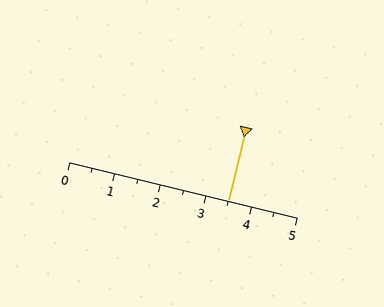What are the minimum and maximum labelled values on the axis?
The axis runs from 0 to 5.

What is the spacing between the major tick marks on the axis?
The major ticks are spaced 1 apart.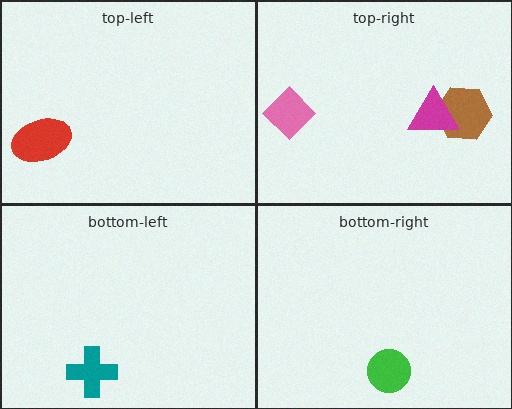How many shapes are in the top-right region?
3.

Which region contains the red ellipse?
The top-left region.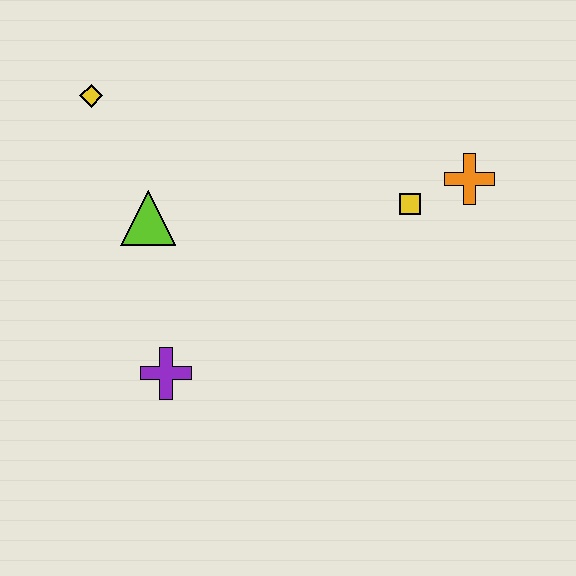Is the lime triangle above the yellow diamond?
No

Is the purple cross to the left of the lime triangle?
No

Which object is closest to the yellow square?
The orange cross is closest to the yellow square.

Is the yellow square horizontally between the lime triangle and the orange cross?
Yes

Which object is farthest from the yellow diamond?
The orange cross is farthest from the yellow diamond.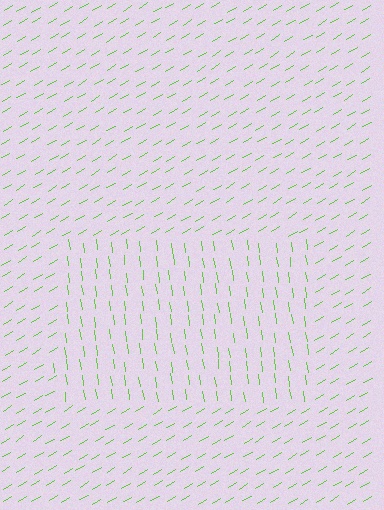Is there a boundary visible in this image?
Yes, there is a texture boundary formed by a change in line orientation.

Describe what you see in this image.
The image is filled with small lime line segments. A rectangle region in the image has lines oriented differently from the surrounding lines, creating a visible texture boundary.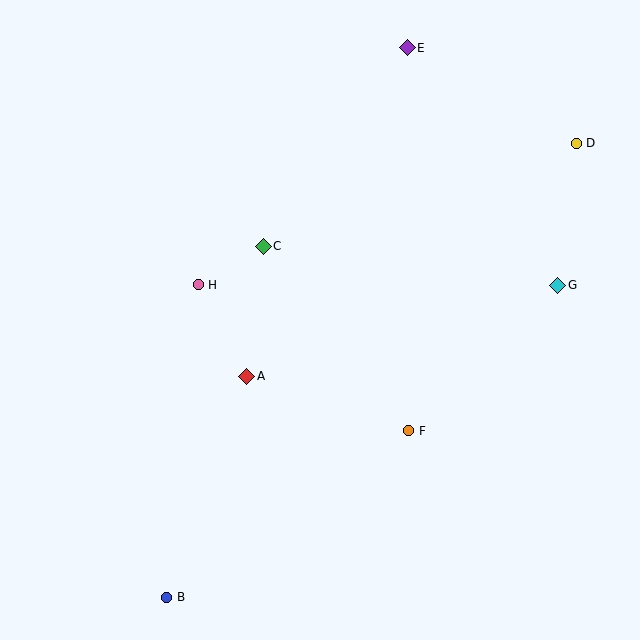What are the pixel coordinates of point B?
Point B is at (167, 597).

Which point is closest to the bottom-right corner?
Point F is closest to the bottom-right corner.